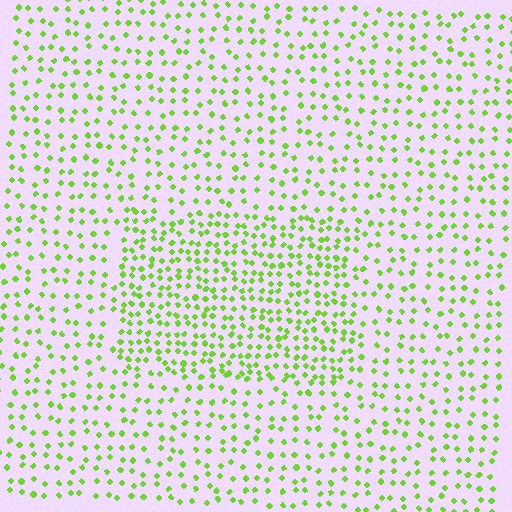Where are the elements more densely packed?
The elements are more densely packed inside the rectangle boundary.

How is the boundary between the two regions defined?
The boundary is defined by a change in element density (approximately 1.8x ratio). All elements are the same color, size, and shape.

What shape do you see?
I see a rectangle.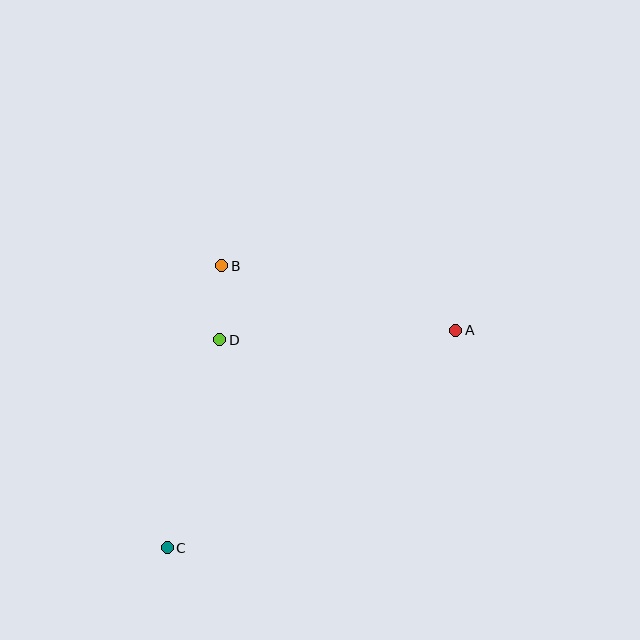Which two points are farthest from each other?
Points A and C are farthest from each other.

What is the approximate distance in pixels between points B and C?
The distance between B and C is approximately 287 pixels.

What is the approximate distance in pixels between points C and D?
The distance between C and D is approximately 214 pixels.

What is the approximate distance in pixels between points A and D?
The distance between A and D is approximately 236 pixels.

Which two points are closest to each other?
Points B and D are closest to each other.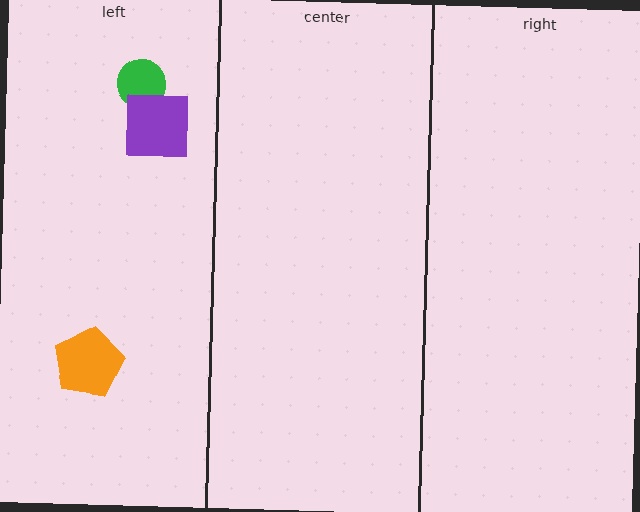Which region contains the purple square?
The left region.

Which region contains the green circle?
The left region.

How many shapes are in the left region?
3.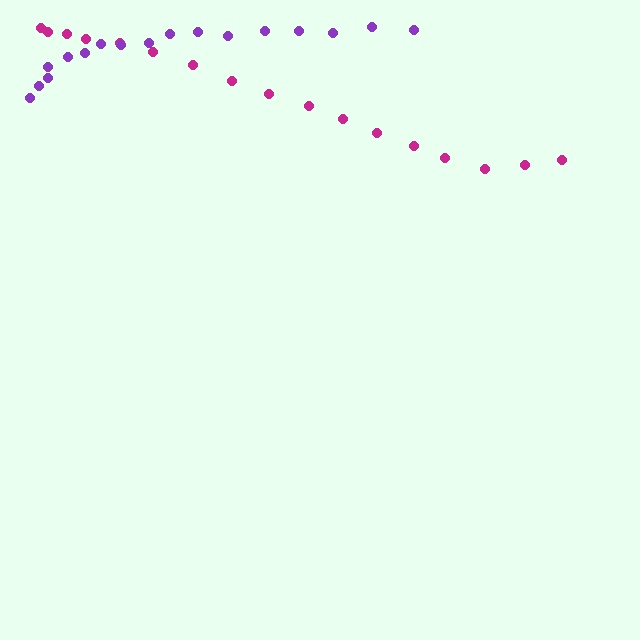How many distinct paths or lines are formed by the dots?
There are 2 distinct paths.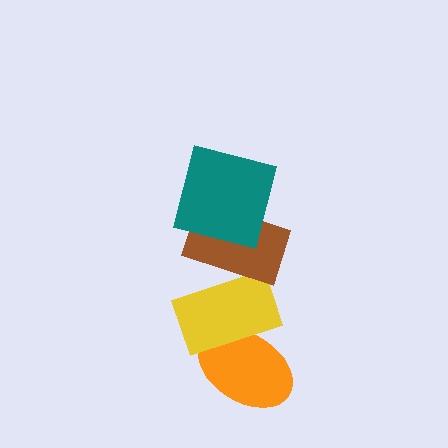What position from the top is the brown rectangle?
The brown rectangle is 2nd from the top.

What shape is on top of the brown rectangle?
The teal square is on top of the brown rectangle.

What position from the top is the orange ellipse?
The orange ellipse is 4th from the top.